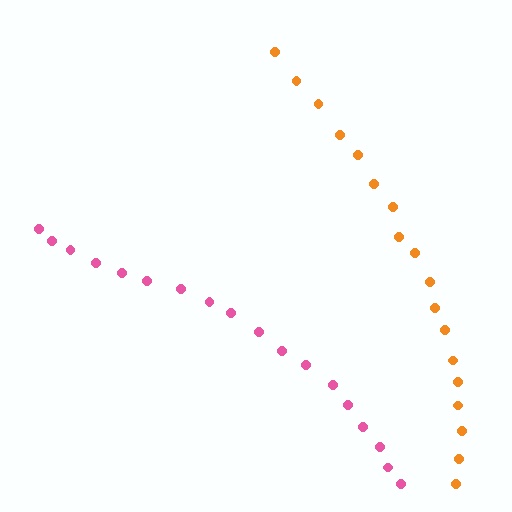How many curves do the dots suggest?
There are 2 distinct paths.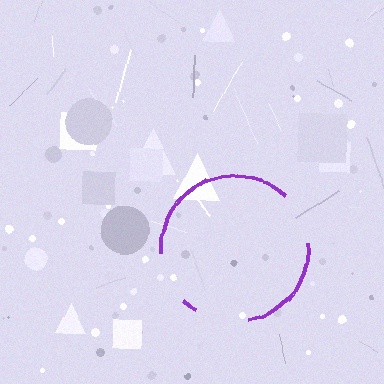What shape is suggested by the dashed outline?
The dashed outline suggests a circle.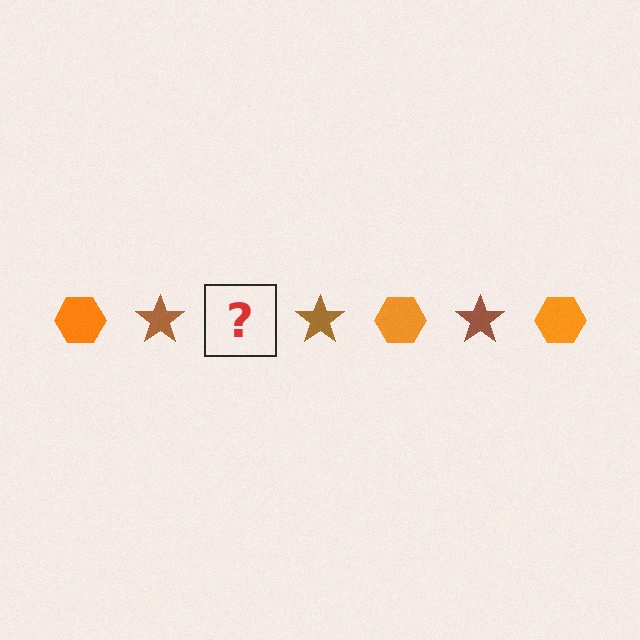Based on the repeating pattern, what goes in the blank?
The blank should be an orange hexagon.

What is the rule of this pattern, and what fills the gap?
The rule is that the pattern alternates between orange hexagon and brown star. The gap should be filled with an orange hexagon.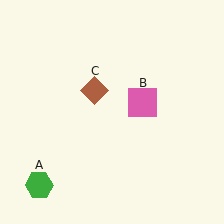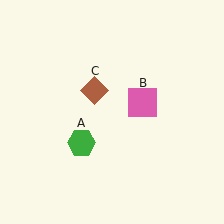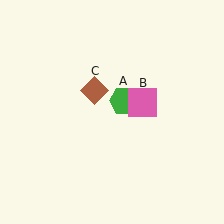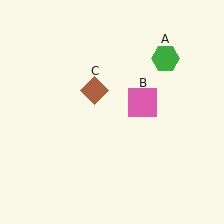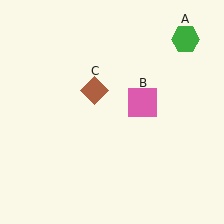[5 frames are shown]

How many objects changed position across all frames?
1 object changed position: green hexagon (object A).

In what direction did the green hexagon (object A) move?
The green hexagon (object A) moved up and to the right.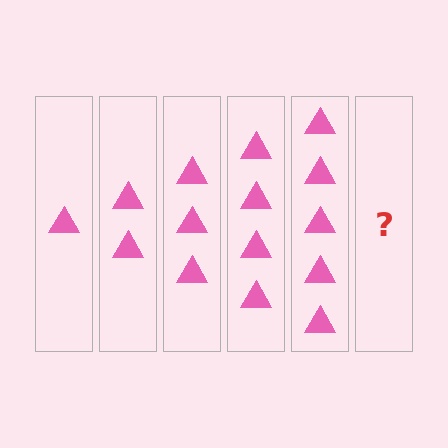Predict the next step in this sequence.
The next step is 6 triangles.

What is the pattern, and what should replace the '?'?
The pattern is that each step adds one more triangle. The '?' should be 6 triangles.